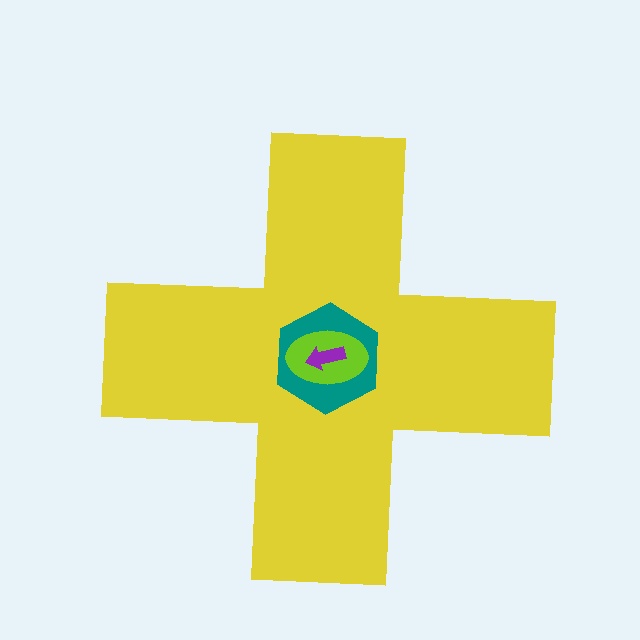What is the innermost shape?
The purple arrow.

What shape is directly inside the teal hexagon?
The lime ellipse.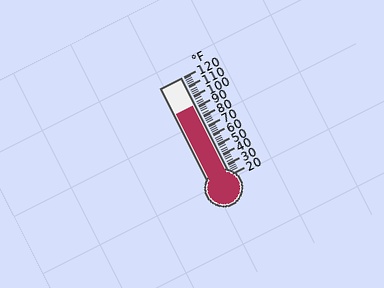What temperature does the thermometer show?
The thermometer shows approximately 92°F.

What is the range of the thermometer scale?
The thermometer scale ranges from 20°F to 120°F.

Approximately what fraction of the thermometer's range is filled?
The thermometer is filled to approximately 70% of its range.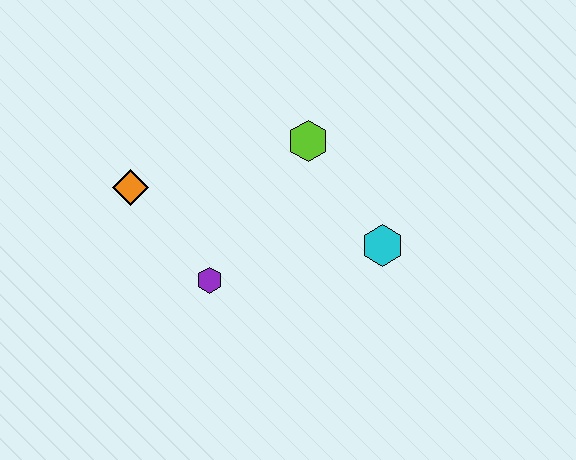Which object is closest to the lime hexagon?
The cyan hexagon is closest to the lime hexagon.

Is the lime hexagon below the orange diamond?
No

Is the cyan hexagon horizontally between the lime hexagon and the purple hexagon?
No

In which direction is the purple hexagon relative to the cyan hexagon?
The purple hexagon is to the left of the cyan hexagon.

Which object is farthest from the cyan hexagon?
The orange diamond is farthest from the cyan hexagon.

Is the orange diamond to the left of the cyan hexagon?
Yes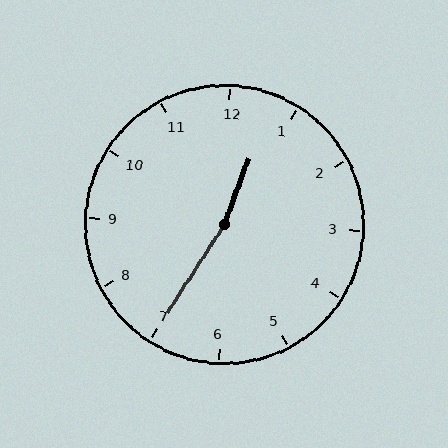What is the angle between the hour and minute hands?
Approximately 168 degrees.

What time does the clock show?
12:35.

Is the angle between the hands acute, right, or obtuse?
It is obtuse.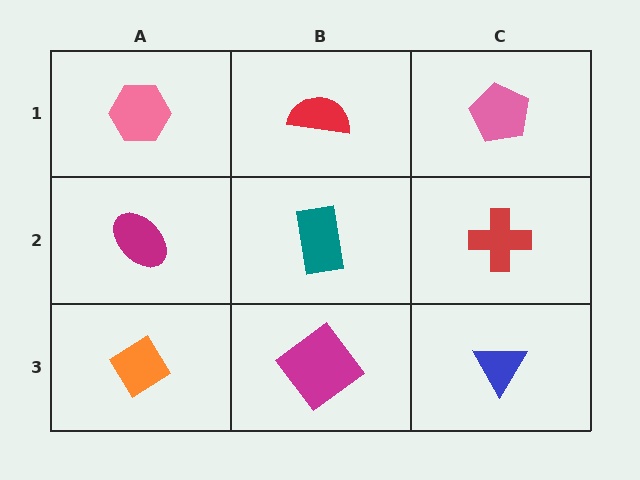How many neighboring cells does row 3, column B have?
3.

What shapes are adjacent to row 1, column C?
A red cross (row 2, column C), a red semicircle (row 1, column B).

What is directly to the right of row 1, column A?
A red semicircle.